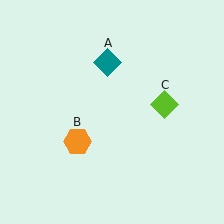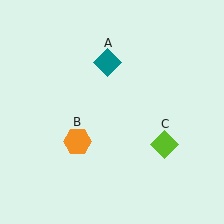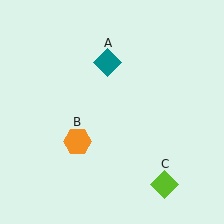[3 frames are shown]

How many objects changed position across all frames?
1 object changed position: lime diamond (object C).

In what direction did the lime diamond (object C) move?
The lime diamond (object C) moved down.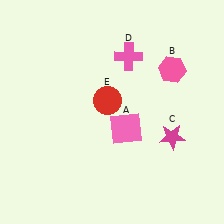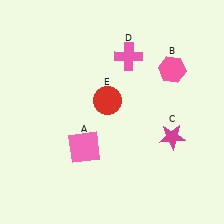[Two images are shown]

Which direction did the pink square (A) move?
The pink square (A) moved left.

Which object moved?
The pink square (A) moved left.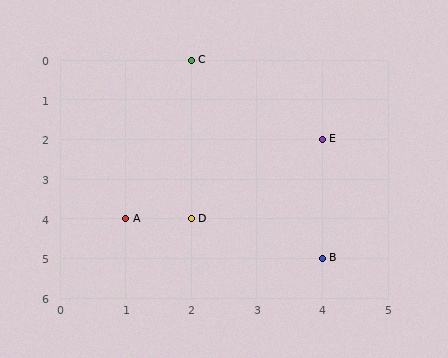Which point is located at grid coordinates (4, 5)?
Point B is at (4, 5).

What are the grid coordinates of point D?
Point D is at grid coordinates (2, 4).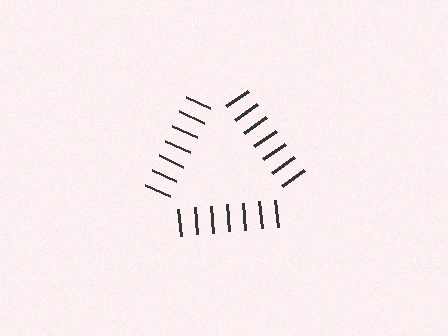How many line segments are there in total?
21 — 7 along each of the 3 edges.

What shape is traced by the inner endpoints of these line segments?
An illusory triangle — the line segments terminate on its edges but no continuous stroke is drawn.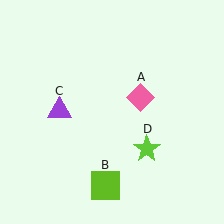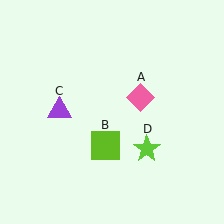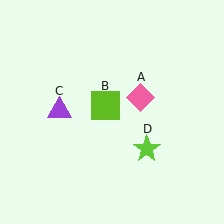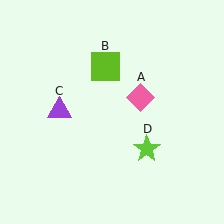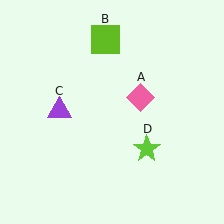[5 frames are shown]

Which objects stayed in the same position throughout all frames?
Pink diamond (object A) and purple triangle (object C) and lime star (object D) remained stationary.